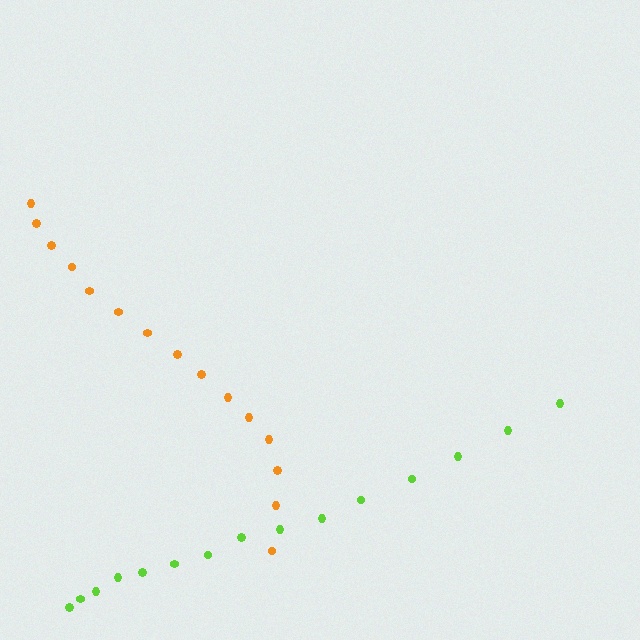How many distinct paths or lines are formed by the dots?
There are 2 distinct paths.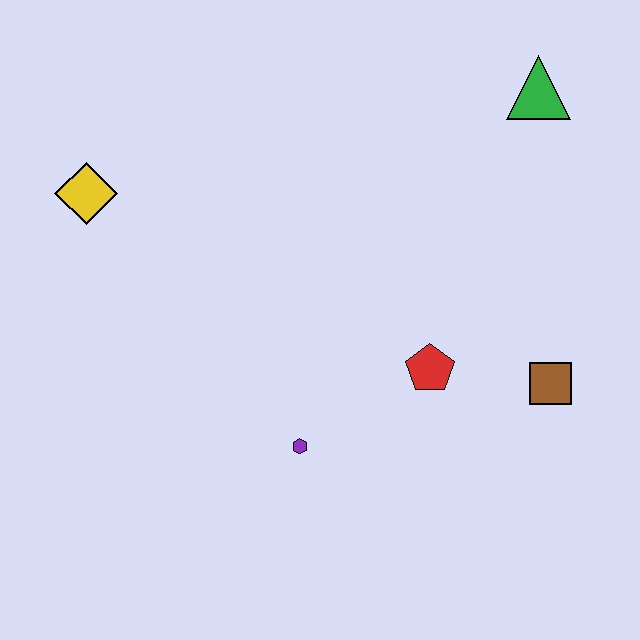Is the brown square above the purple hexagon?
Yes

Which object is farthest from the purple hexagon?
The green triangle is farthest from the purple hexagon.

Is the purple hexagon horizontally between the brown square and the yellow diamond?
Yes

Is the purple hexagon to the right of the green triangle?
No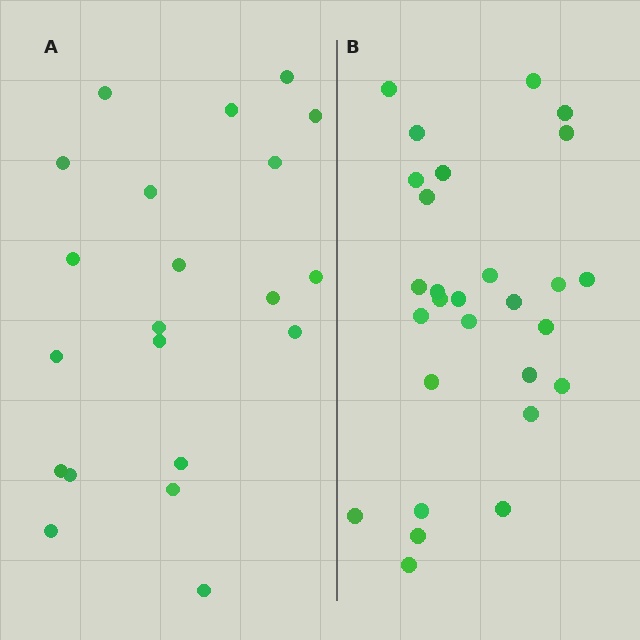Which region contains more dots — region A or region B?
Region B (the right region) has more dots.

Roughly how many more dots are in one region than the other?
Region B has roughly 8 or so more dots than region A.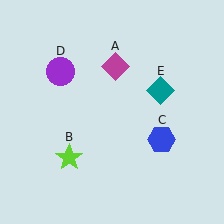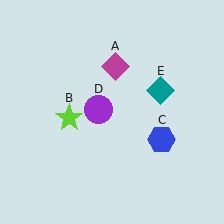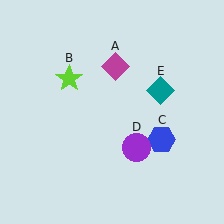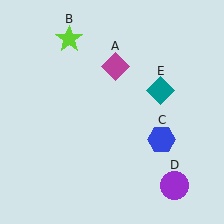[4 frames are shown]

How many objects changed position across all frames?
2 objects changed position: lime star (object B), purple circle (object D).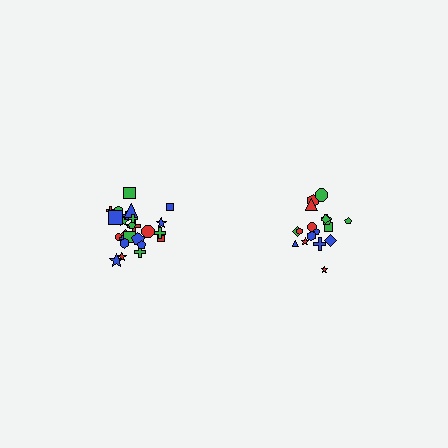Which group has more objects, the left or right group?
The left group.